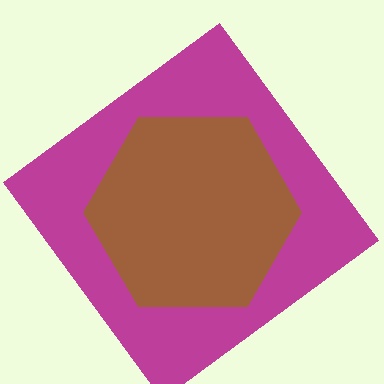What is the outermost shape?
The magenta diamond.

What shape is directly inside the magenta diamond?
The brown hexagon.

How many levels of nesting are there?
2.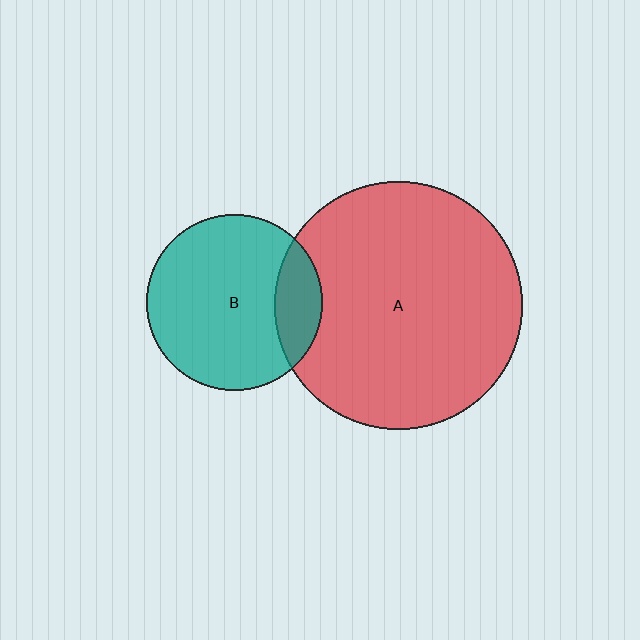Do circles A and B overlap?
Yes.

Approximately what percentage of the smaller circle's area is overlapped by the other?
Approximately 20%.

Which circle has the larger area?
Circle A (red).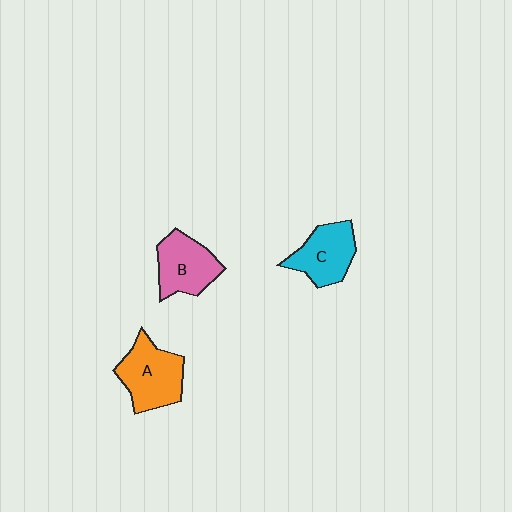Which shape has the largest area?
Shape A (orange).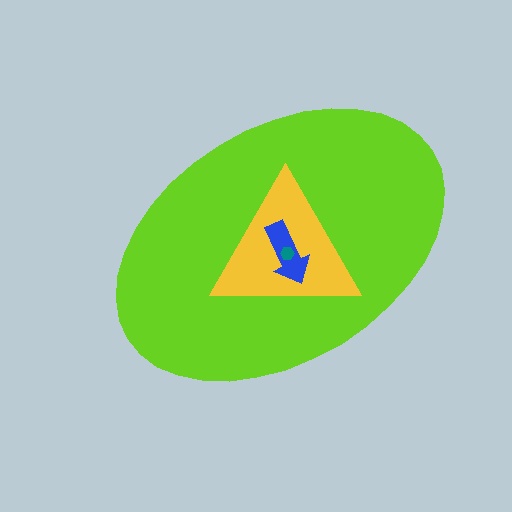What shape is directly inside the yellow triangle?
The blue arrow.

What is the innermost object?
The teal hexagon.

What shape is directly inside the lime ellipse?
The yellow triangle.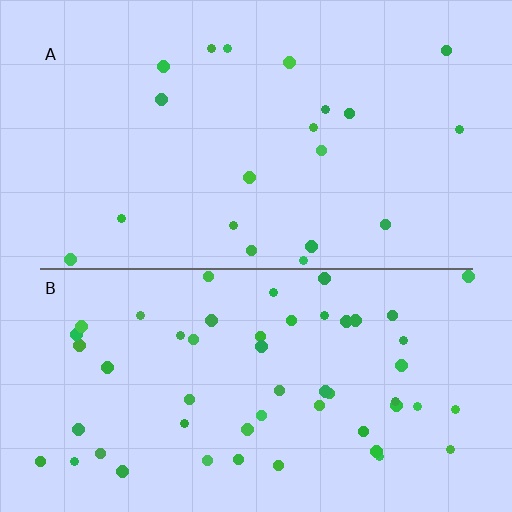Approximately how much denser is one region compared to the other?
Approximately 2.7× — region B over region A.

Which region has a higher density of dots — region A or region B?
B (the bottom).